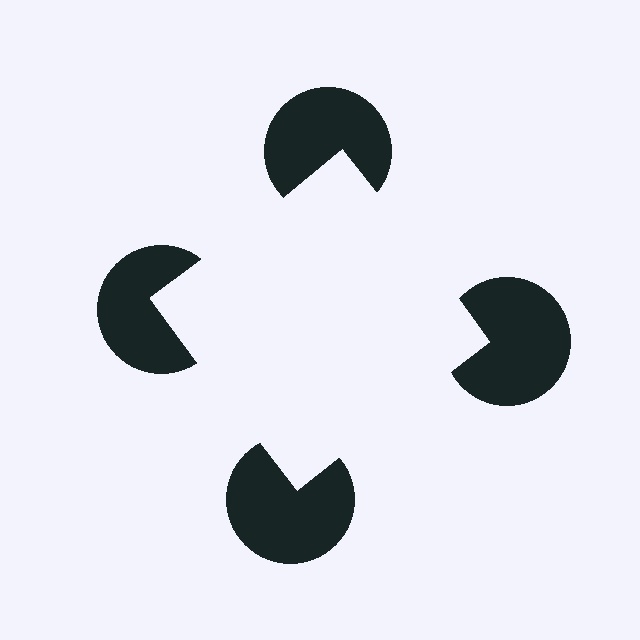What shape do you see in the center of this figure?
An illusory square — its edges are inferred from the aligned wedge cuts in the pac-man discs, not physically drawn.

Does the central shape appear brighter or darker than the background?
It typically appears slightly brighter than the background, even though no actual brightness change is drawn.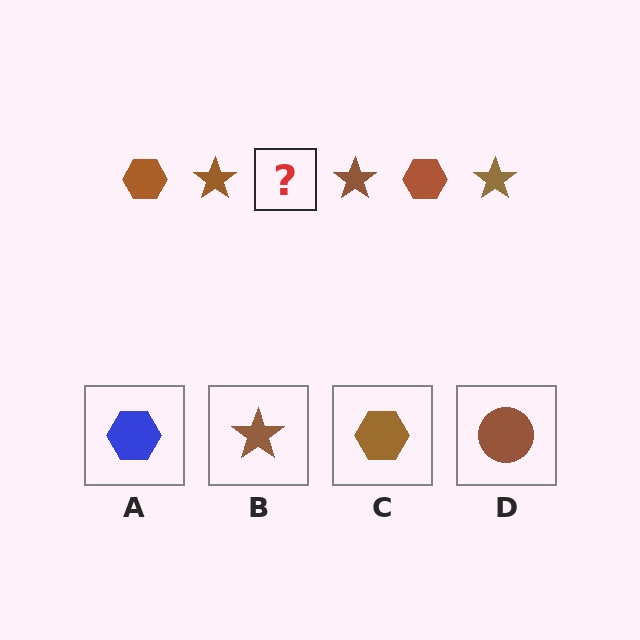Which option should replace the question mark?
Option C.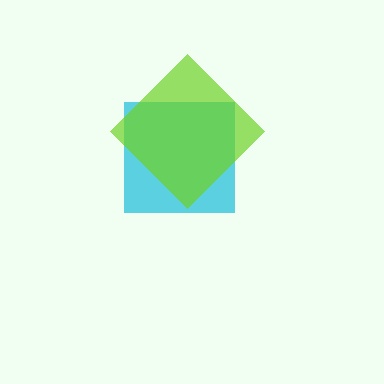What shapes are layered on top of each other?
The layered shapes are: a cyan square, a lime diamond.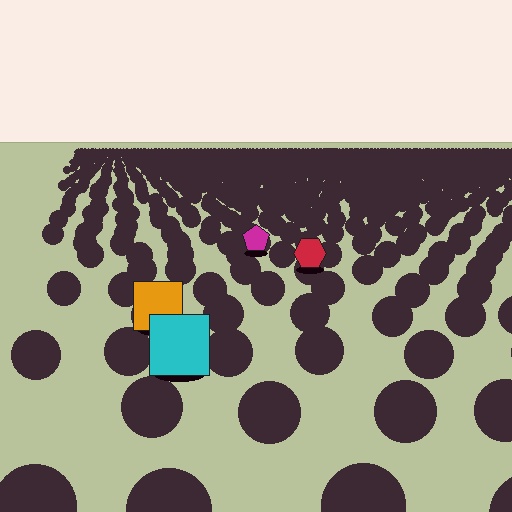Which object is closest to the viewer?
The cyan square is closest. The texture marks near it are larger and more spread out.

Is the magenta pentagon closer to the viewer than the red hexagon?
No. The red hexagon is closer — you can tell from the texture gradient: the ground texture is coarser near it.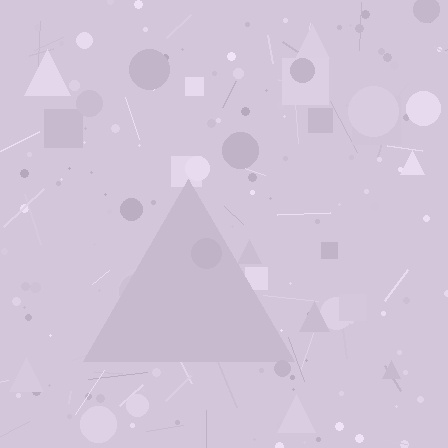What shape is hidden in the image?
A triangle is hidden in the image.